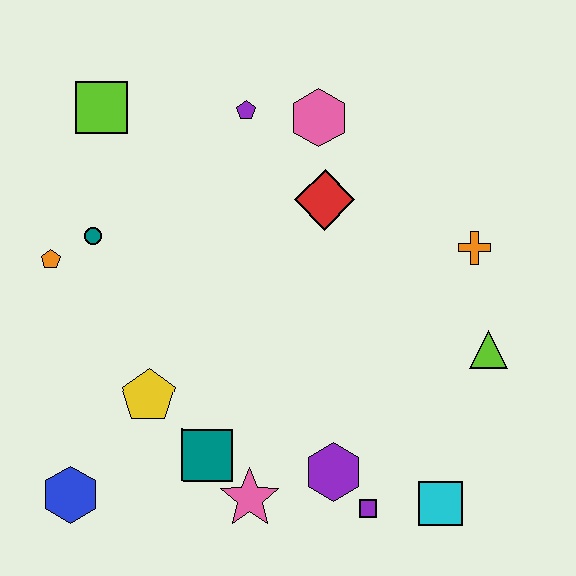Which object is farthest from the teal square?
The lime square is farthest from the teal square.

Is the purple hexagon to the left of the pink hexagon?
No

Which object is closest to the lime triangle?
The orange cross is closest to the lime triangle.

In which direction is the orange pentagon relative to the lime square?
The orange pentagon is below the lime square.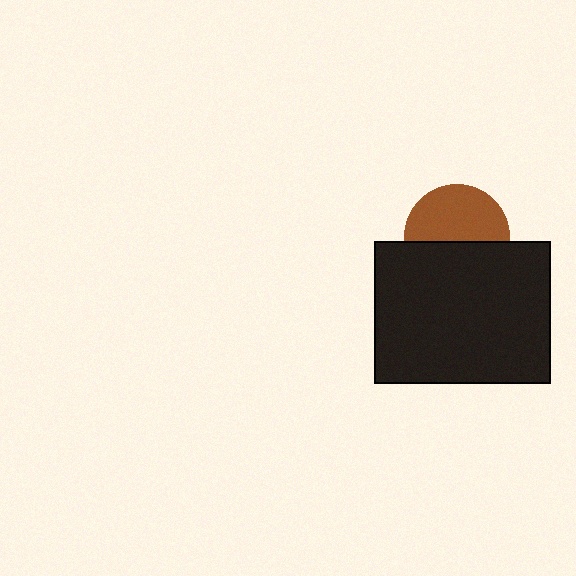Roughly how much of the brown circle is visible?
About half of it is visible (roughly 56%).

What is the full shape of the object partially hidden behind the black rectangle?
The partially hidden object is a brown circle.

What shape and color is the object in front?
The object in front is a black rectangle.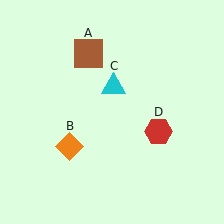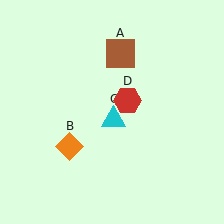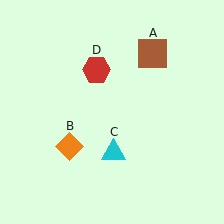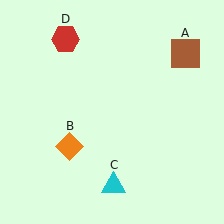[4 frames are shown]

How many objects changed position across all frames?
3 objects changed position: brown square (object A), cyan triangle (object C), red hexagon (object D).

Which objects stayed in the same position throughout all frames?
Orange diamond (object B) remained stationary.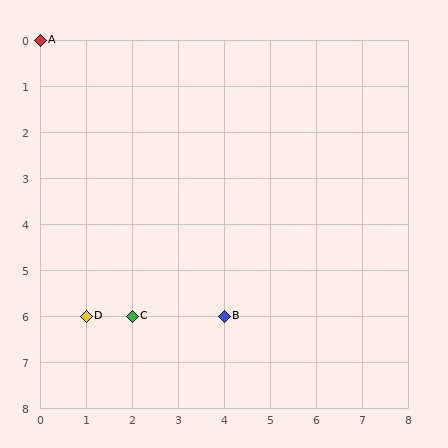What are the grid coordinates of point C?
Point C is at grid coordinates (2, 6).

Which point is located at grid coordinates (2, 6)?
Point C is at (2, 6).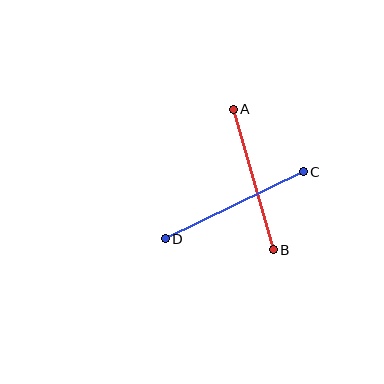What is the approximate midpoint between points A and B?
The midpoint is at approximately (253, 179) pixels.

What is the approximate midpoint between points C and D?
The midpoint is at approximately (234, 205) pixels.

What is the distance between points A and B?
The distance is approximately 146 pixels.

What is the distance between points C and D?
The distance is approximately 153 pixels.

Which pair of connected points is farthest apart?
Points C and D are farthest apart.